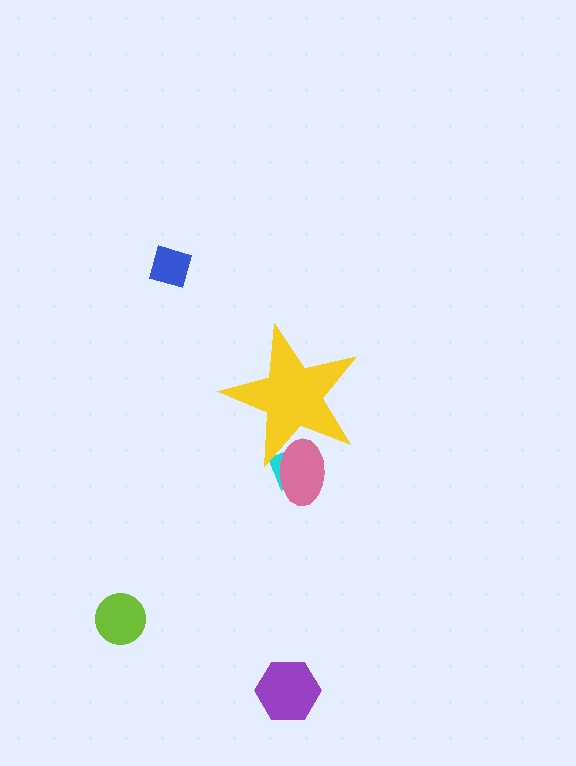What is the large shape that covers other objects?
A yellow star.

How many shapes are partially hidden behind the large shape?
2 shapes are partially hidden.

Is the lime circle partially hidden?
No, the lime circle is fully visible.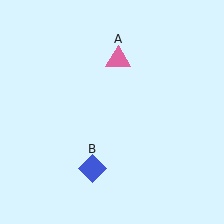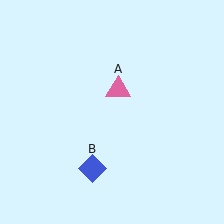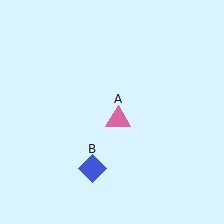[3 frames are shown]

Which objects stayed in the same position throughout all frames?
Blue diamond (object B) remained stationary.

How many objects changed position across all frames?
1 object changed position: pink triangle (object A).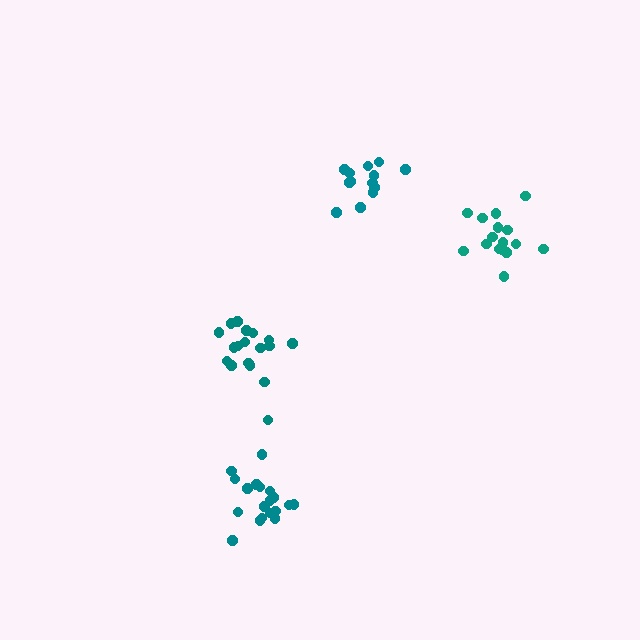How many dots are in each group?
Group 1: 13 dots, Group 2: 18 dots, Group 3: 16 dots, Group 4: 19 dots (66 total).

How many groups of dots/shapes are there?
There are 4 groups.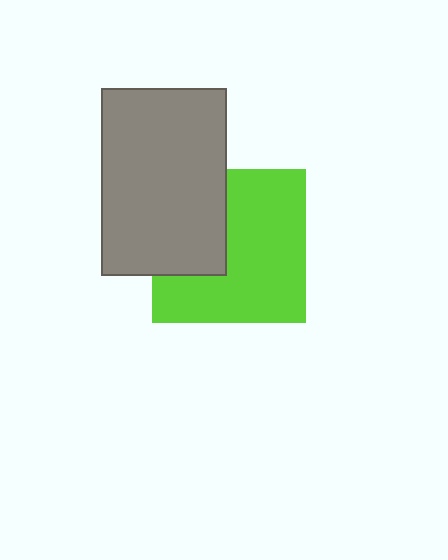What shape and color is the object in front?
The object in front is a gray rectangle.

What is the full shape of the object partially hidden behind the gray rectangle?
The partially hidden object is a lime square.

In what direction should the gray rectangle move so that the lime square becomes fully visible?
The gray rectangle should move left. That is the shortest direction to clear the overlap and leave the lime square fully visible.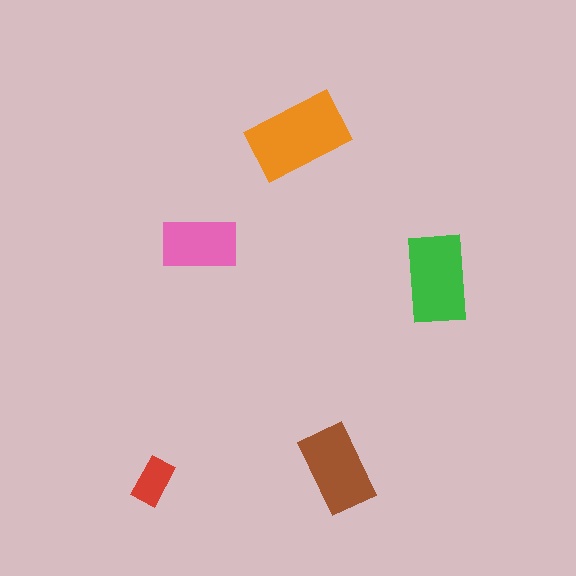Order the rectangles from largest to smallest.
the orange one, the green one, the brown one, the pink one, the red one.